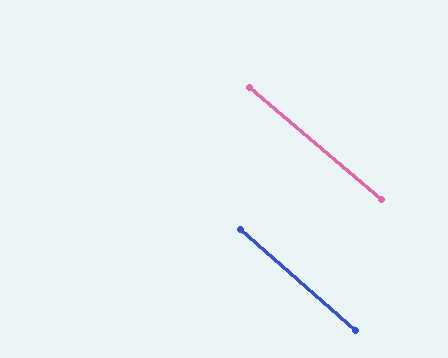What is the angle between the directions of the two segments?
Approximately 1 degree.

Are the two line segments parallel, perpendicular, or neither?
Parallel — their directions differ by only 0.9°.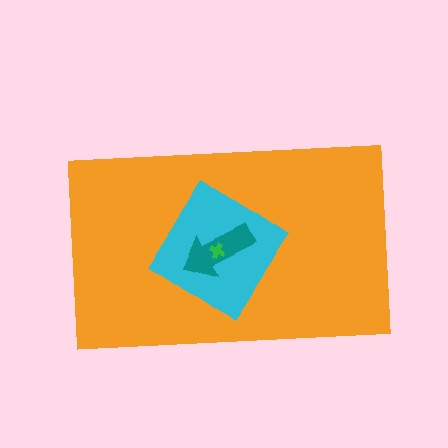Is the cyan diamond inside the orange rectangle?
Yes.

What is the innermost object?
The green cross.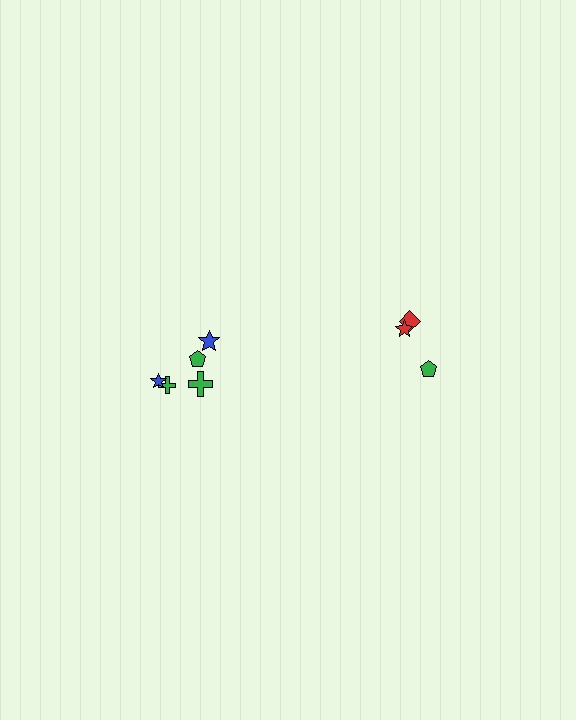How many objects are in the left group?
There are 5 objects.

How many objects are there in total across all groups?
There are 8 objects.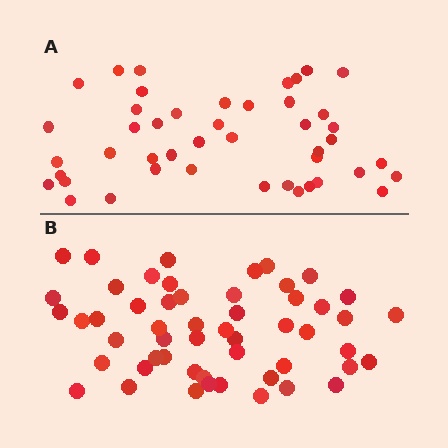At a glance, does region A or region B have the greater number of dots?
Region B (the bottom region) has more dots.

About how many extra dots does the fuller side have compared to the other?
Region B has roughly 8 or so more dots than region A.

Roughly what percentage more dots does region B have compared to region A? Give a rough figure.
About 20% more.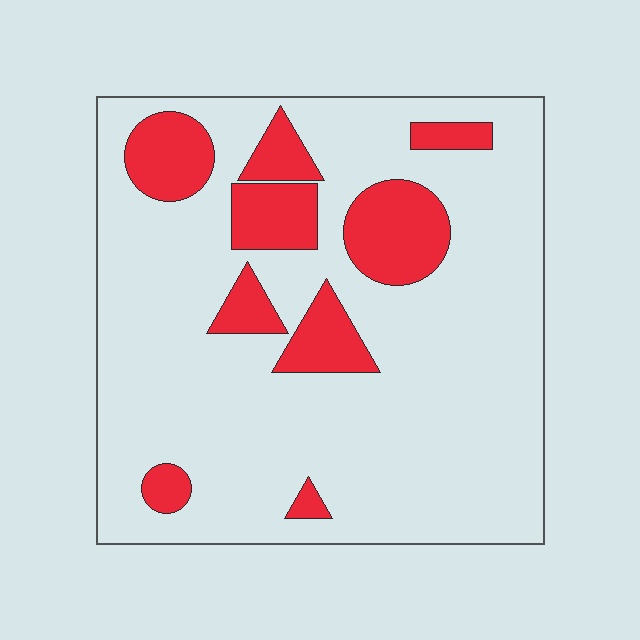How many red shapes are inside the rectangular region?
9.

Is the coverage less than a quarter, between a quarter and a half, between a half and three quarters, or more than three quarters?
Less than a quarter.